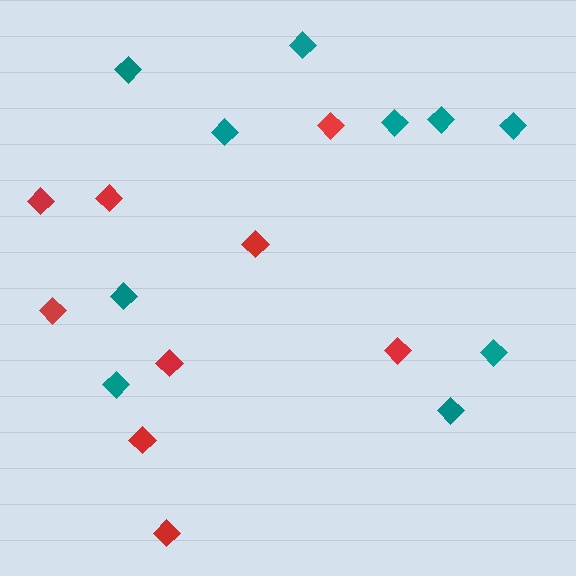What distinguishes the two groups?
There are 2 groups: one group of teal diamonds (10) and one group of red diamonds (9).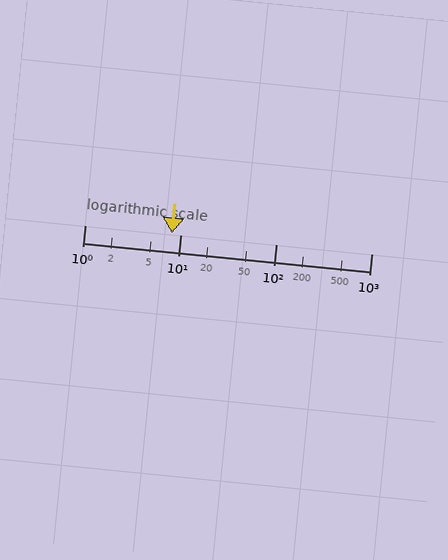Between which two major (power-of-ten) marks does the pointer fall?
The pointer is between 1 and 10.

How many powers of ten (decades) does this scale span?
The scale spans 3 decades, from 1 to 1000.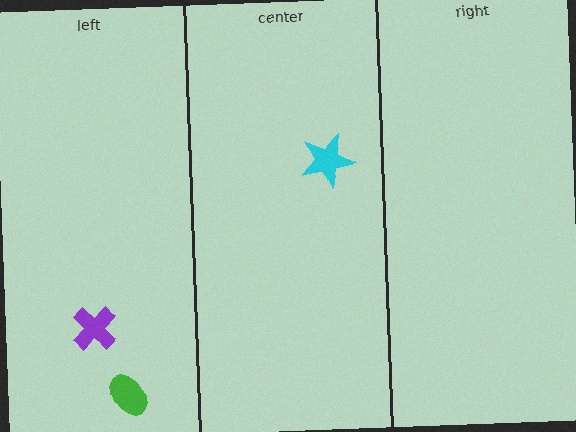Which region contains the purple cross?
The left region.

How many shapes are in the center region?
1.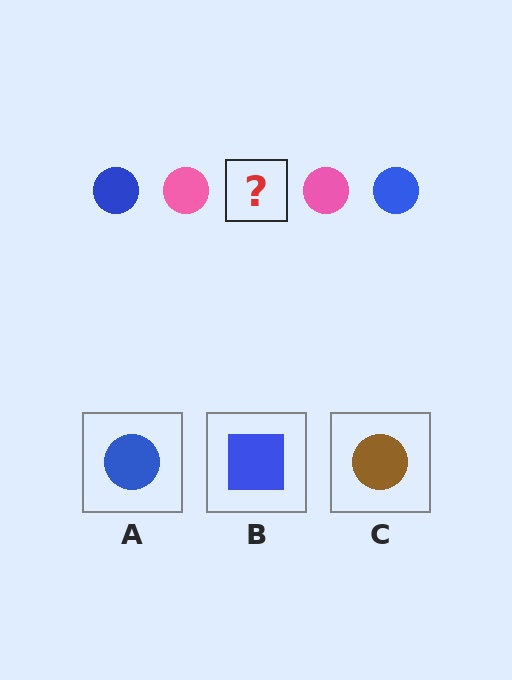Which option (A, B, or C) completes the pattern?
A.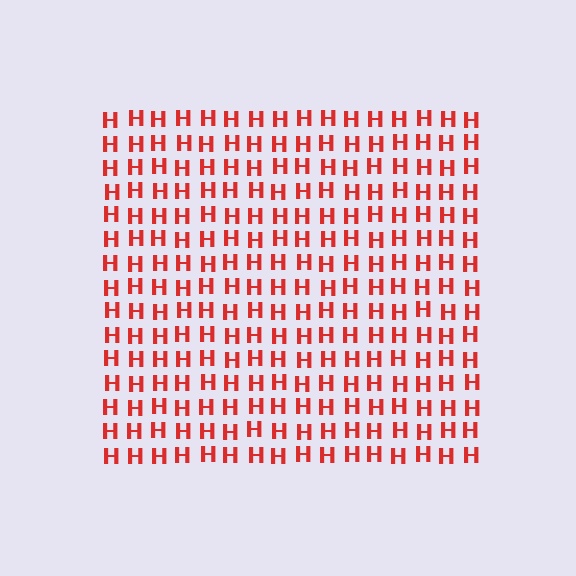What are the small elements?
The small elements are letter H's.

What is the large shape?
The large shape is a square.